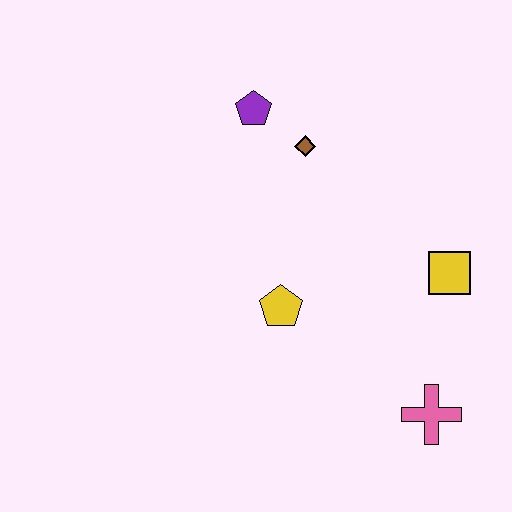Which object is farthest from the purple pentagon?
The pink cross is farthest from the purple pentagon.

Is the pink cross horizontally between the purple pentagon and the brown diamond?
No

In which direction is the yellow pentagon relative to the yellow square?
The yellow pentagon is to the left of the yellow square.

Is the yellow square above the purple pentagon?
No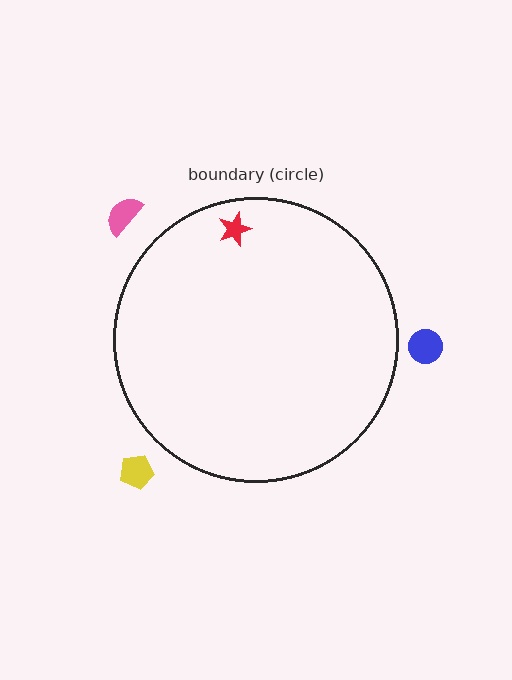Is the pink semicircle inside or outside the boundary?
Outside.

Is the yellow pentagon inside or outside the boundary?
Outside.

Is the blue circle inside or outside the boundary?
Outside.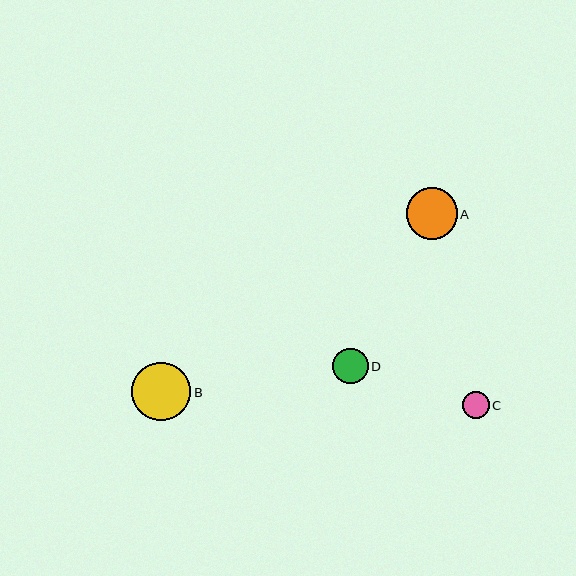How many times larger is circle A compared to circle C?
Circle A is approximately 1.9 times the size of circle C.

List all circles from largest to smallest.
From largest to smallest: B, A, D, C.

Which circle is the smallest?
Circle C is the smallest with a size of approximately 27 pixels.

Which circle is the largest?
Circle B is the largest with a size of approximately 59 pixels.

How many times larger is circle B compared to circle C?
Circle B is approximately 2.2 times the size of circle C.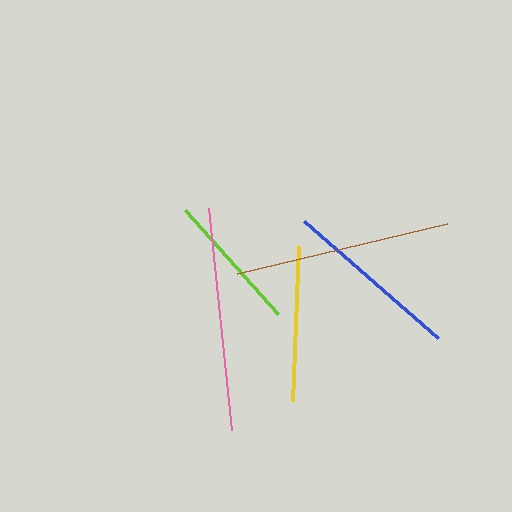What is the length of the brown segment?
The brown segment is approximately 216 pixels long.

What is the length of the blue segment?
The blue segment is approximately 178 pixels long.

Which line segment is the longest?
The pink line is the longest at approximately 223 pixels.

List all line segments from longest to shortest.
From longest to shortest: pink, brown, blue, yellow, lime.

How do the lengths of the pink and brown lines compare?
The pink and brown lines are approximately the same length.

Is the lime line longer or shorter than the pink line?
The pink line is longer than the lime line.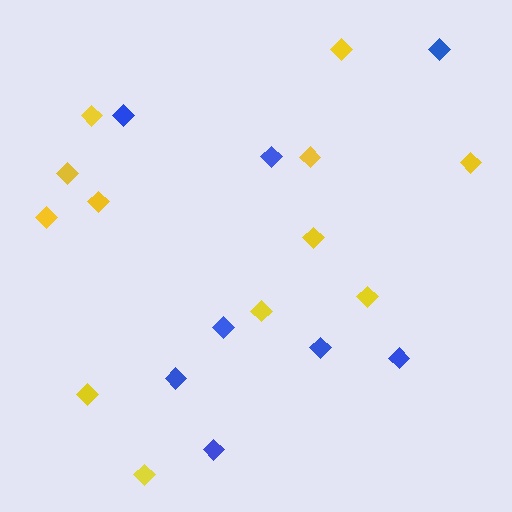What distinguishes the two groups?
There are 2 groups: one group of yellow diamonds (12) and one group of blue diamonds (8).